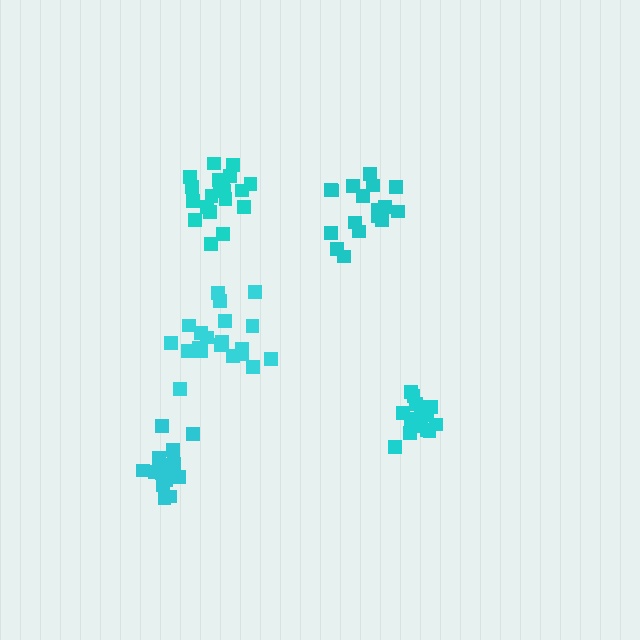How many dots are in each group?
Group 1: 18 dots, Group 2: 17 dots, Group 3: 20 dots, Group 4: 20 dots, Group 5: 17 dots (92 total).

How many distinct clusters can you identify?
There are 5 distinct clusters.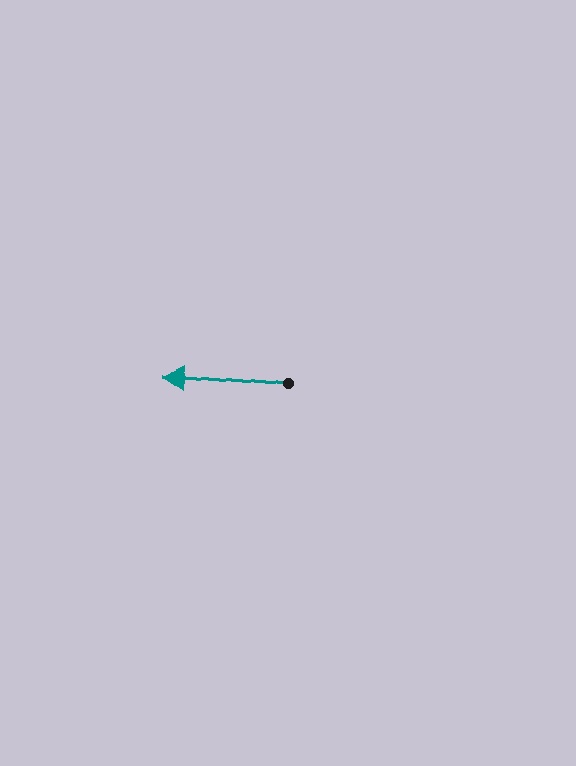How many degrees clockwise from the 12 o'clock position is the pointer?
Approximately 275 degrees.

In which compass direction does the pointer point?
West.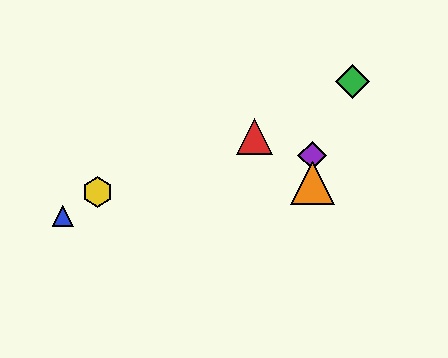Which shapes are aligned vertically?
The purple diamond, the orange triangle are aligned vertically.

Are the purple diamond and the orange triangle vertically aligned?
Yes, both are at x≈312.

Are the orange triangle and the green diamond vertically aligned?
No, the orange triangle is at x≈312 and the green diamond is at x≈352.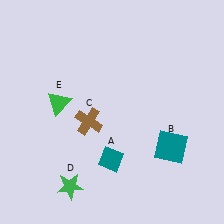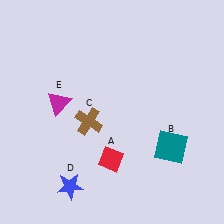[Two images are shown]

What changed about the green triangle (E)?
In Image 1, E is green. In Image 2, it changed to magenta.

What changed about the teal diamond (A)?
In Image 1, A is teal. In Image 2, it changed to red.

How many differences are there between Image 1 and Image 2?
There are 3 differences between the two images.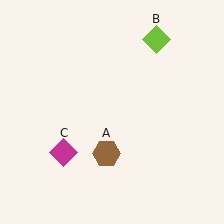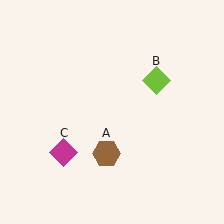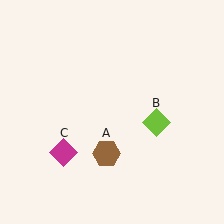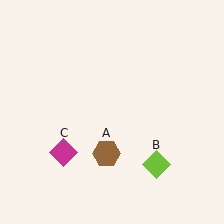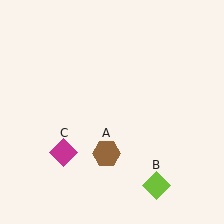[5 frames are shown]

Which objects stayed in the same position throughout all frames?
Brown hexagon (object A) and magenta diamond (object C) remained stationary.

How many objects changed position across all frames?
1 object changed position: lime diamond (object B).